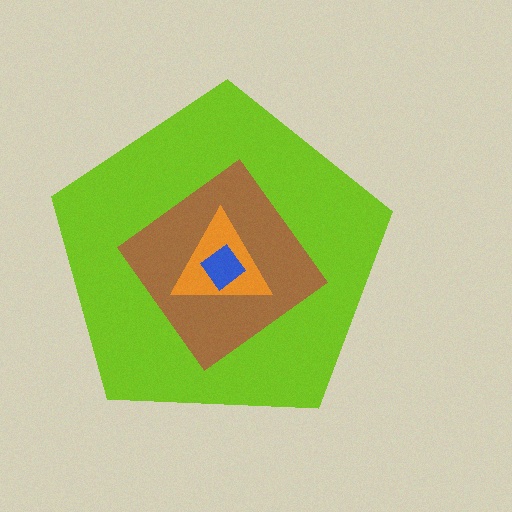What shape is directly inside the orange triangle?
The blue diamond.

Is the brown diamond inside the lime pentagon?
Yes.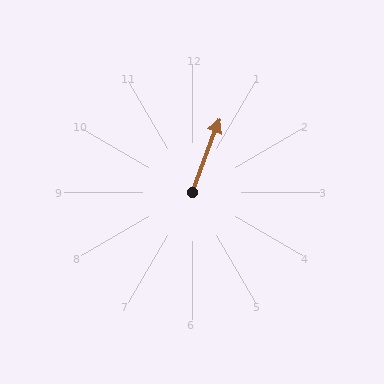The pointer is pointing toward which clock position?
Roughly 1 o'clock.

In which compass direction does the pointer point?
North.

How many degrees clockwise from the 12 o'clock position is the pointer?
Approximately 21 degrees.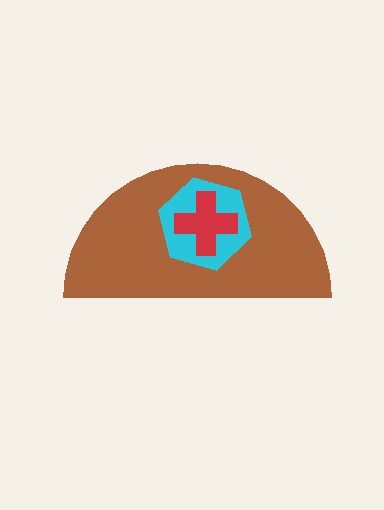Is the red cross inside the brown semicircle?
Yes.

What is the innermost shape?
The red cross.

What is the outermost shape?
The brown semicircle.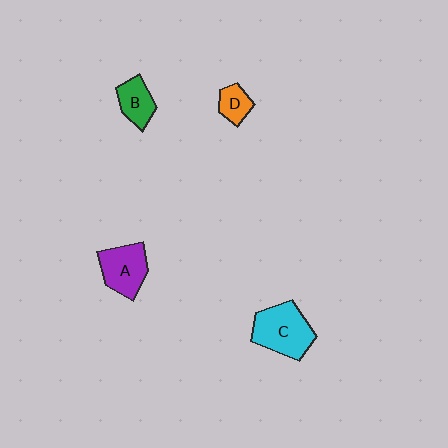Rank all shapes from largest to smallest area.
From largest to smallest: C (cyan), A (purple), B (green), D (orange).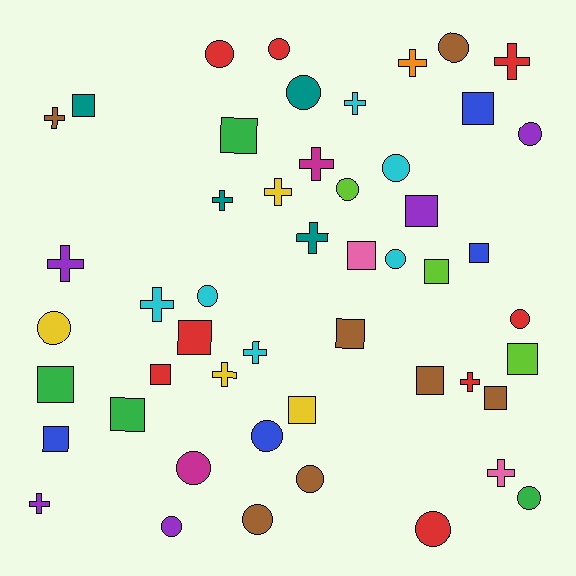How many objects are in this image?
There are 50 objects.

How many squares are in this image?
There are 17 squares.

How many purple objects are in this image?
There are 5 purple objects.